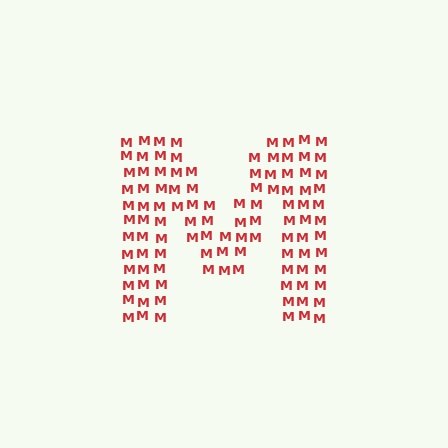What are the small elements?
The small elements are letter M's.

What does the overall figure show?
The overall figure shows the letter M.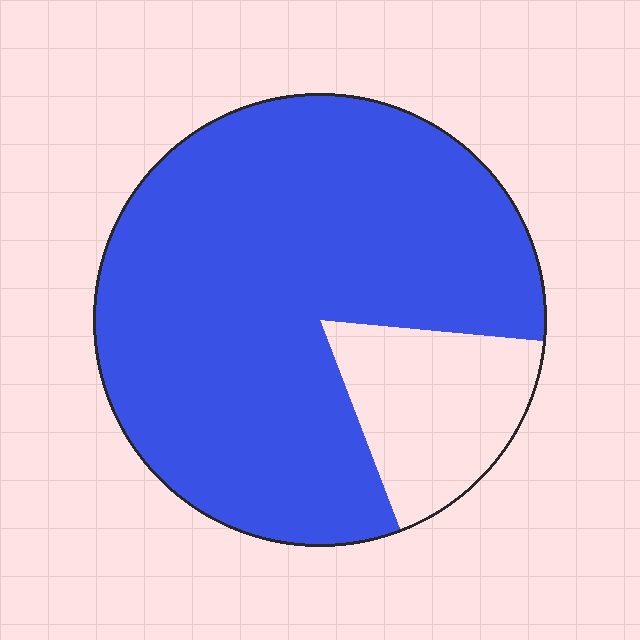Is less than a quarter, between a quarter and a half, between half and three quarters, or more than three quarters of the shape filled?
More than three quarters.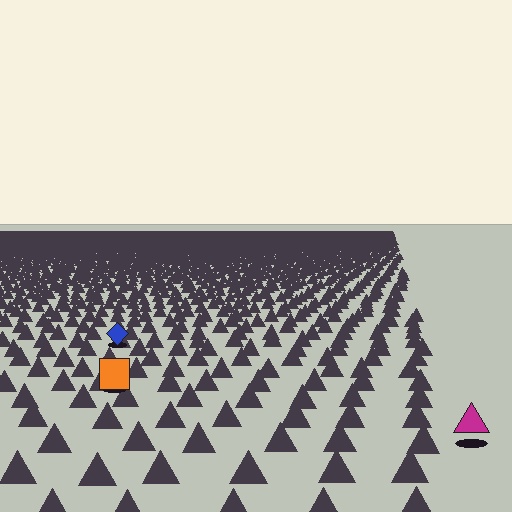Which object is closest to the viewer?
The magenta triangle is closest. The texture marks near it are larger and more spread out.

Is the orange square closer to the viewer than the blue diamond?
Yes. The orange square is closer — you can tell from the texture gradient: the ground texture is coarser near it.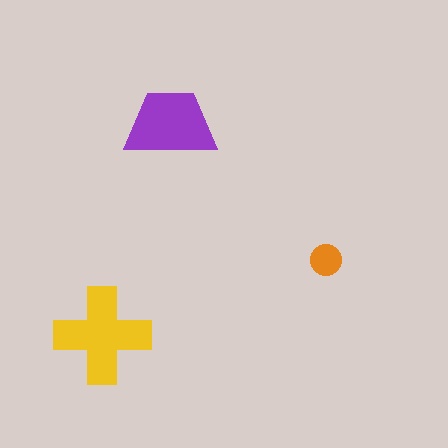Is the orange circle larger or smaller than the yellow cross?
Smaller.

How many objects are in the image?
There are 3 objects in the image.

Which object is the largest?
The yellow cross.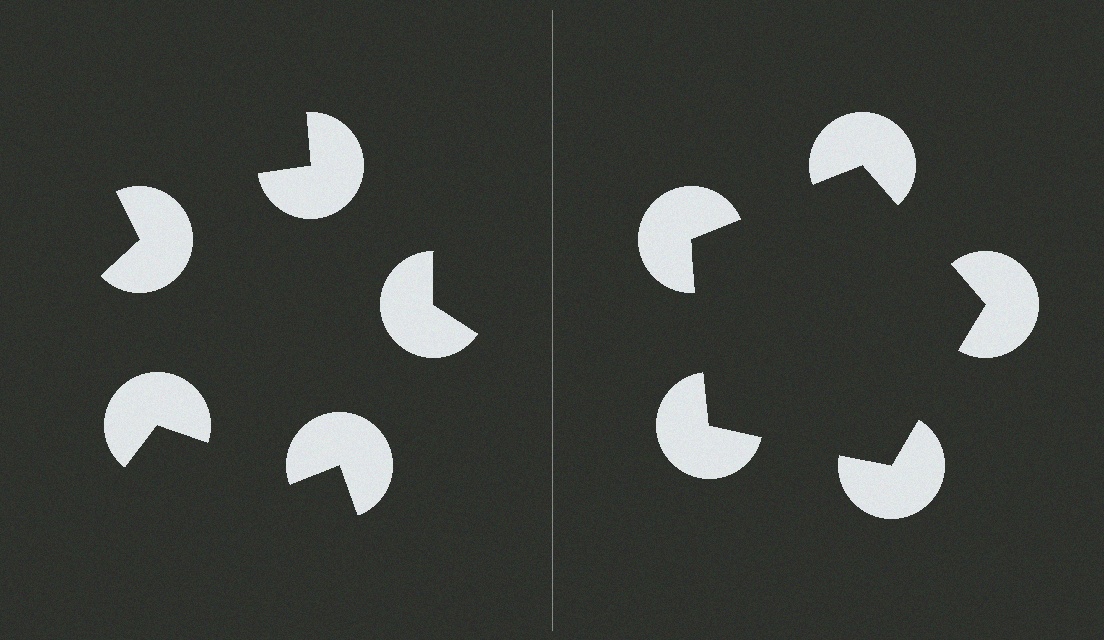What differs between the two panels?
The pac-man discs are positioned identically on both sides; only the wedge orientations differ. On the right they align to a pentagon; on the left they are misaligned.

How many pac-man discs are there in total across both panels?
10 — 5 on each side.